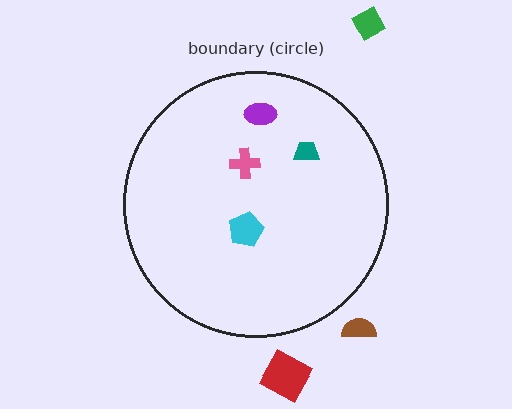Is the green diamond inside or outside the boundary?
Outside.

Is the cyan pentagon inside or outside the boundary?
Inside.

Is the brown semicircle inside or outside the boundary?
Outside.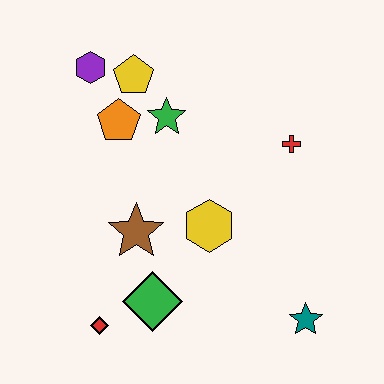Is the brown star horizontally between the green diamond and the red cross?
No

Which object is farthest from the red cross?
The red diamond is farthest from the red cross.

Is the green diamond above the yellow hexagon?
No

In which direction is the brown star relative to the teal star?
The brown star is to the left of the teal star.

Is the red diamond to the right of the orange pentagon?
No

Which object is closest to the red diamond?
The green diamond is closest to the red diamond.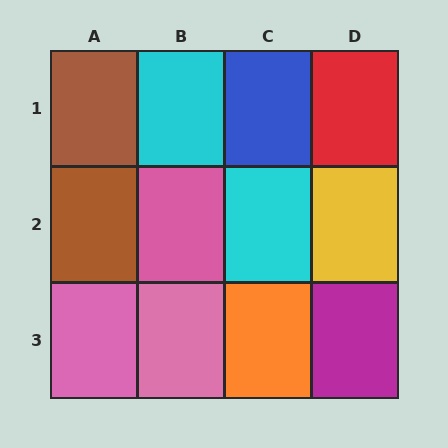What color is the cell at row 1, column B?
Cyan.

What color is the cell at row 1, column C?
Blue.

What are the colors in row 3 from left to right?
Pink, pink, orange, magenta.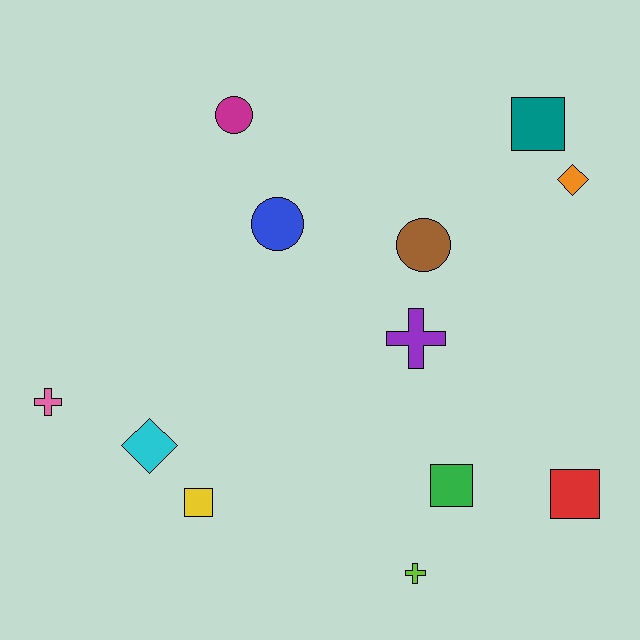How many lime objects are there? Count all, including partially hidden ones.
There is 1 lime object.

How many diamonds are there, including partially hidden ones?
There are 2 diamonds.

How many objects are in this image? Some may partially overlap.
There are 12 objects.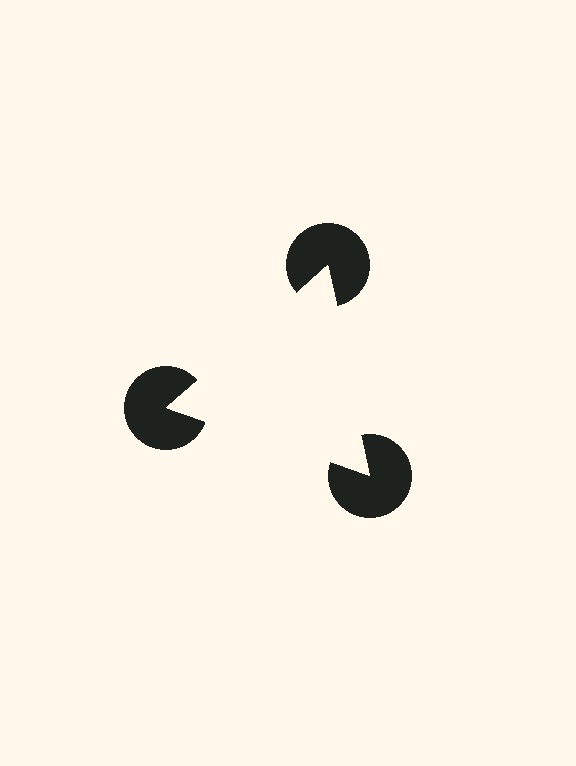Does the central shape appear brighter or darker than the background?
It typically appears slightly brighter than the background, even though no actual brightness change is drawn.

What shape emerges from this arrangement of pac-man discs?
An illusory triangle — its edges are inferred from the aligned wedge cuts in the pac-man discs, not physically drawn.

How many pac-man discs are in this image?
There are 3 — one at each vertex of the illusory triangle.